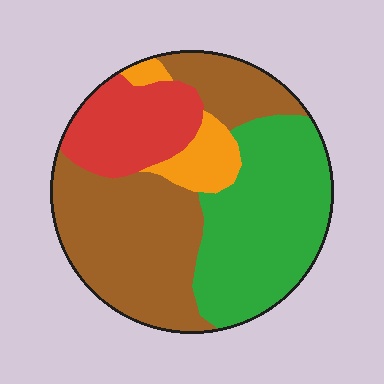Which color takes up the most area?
Brown, at roughly 40%.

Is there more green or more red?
Green.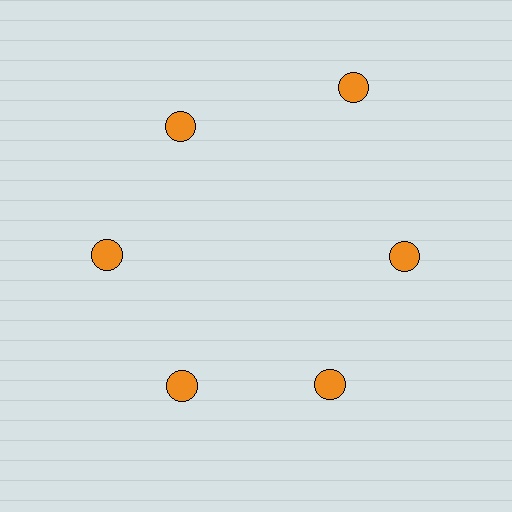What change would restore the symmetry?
The symmetry would be restored by moving it inward, back onto the ring so that all 6 circles sit at equal angles and equal distance from the center.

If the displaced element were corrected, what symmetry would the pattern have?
It would have 6-fold rotational symmetry — the pattern would map onto itself every 60 degrees.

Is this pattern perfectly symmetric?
No. The 6 orange circles are arranged in a ring, but one element near the 1 o'clock position is pushed outward from the center, breaking the 6-fold rotational symmetry.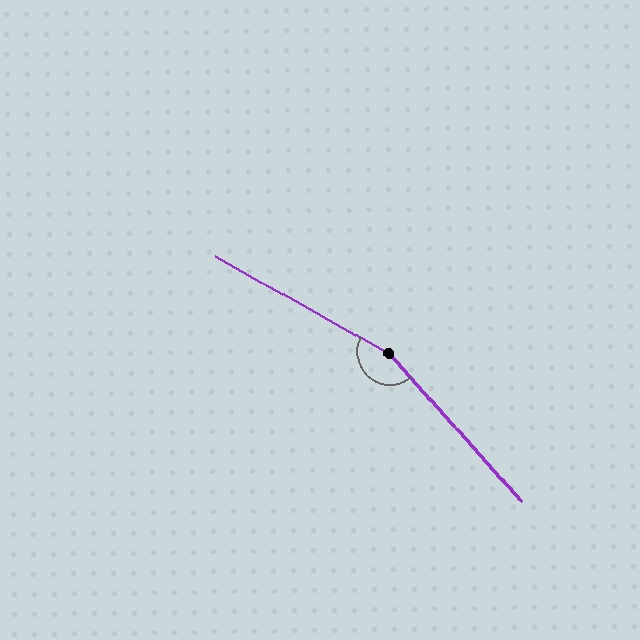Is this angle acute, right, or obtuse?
It is obtuse.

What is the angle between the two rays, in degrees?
Approximately 161 degrees.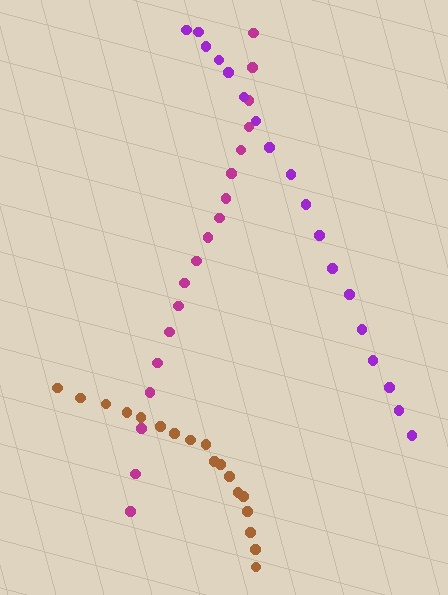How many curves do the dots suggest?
There are 3 distinct paths.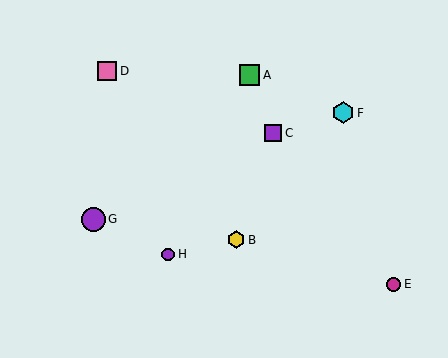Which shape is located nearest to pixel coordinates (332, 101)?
The cyan hexagon (labeled F) at (343, 113) is nearest to that location.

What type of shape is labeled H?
Shape H is a purple circle.